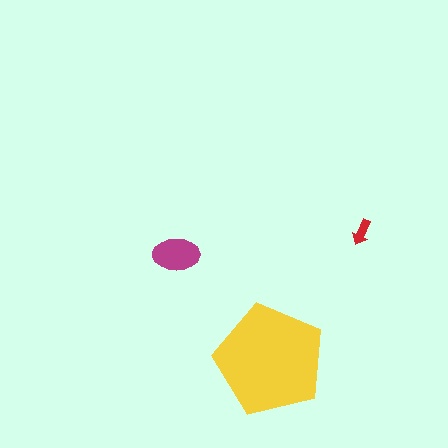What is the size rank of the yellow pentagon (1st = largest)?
1st.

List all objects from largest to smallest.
The yellow pentagon, the magenta ellipse, the red arrow.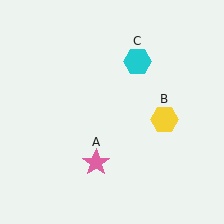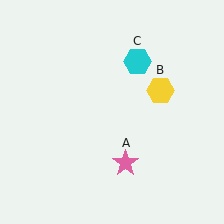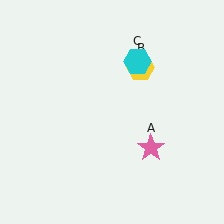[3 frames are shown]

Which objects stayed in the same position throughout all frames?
Cyan hexagon (object C) remained stationary.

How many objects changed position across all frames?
2 objects changed position: pink star (object A), yellow hexagon (object B).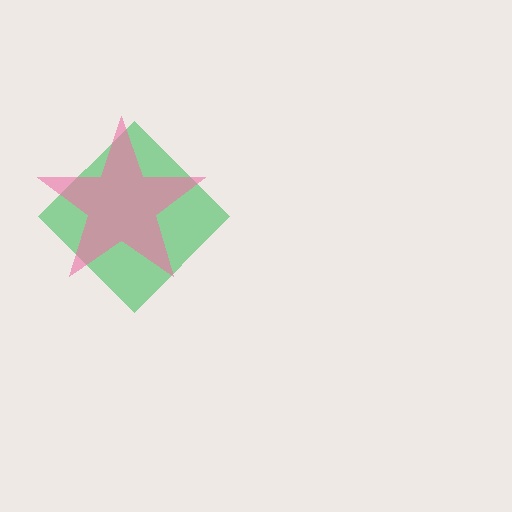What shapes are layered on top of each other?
The layered shapes are: a green diamond, a pink star.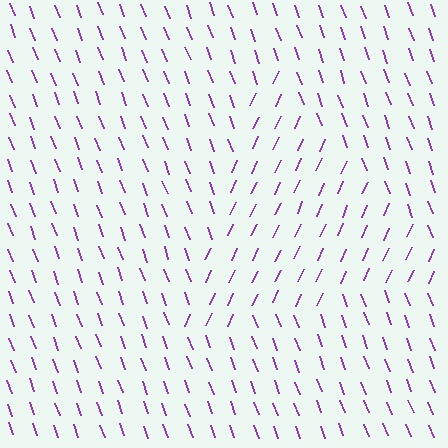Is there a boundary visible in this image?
Yes, there is a texture boundary formed by a change in line orientation.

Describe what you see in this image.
The image is filled with small purple line segments. A triangle region in the image has lines oriented differently from the surrounding lines, creating a visible texture boundary.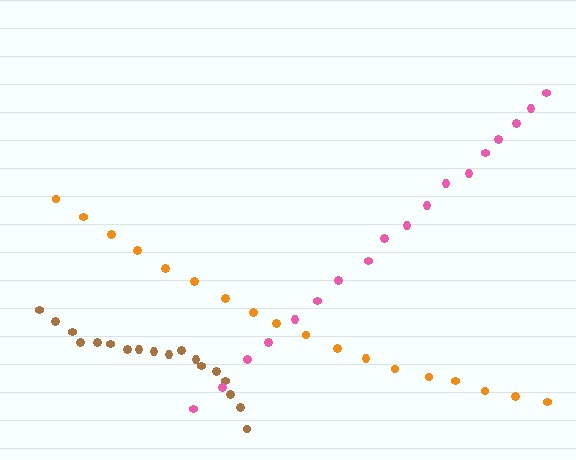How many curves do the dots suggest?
There are 3 distinct paths.